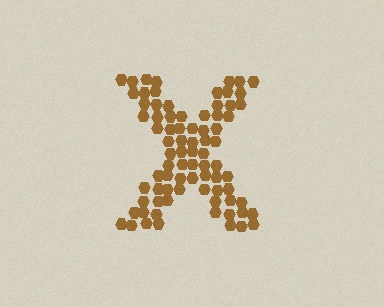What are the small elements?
The small elements are hexagons.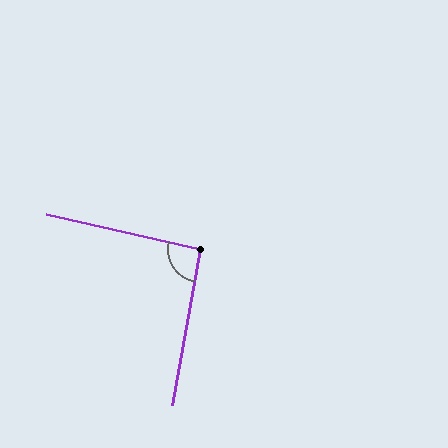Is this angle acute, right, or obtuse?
It is approximately a right angle.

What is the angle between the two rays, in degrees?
Approximately 93 degrees.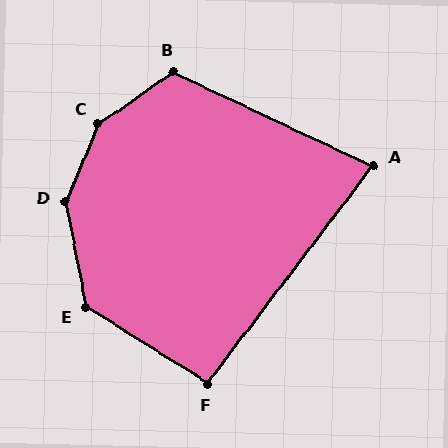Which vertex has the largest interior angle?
C, at approximately 148 degrees.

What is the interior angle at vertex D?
Approximately 145 degrees (obtuse).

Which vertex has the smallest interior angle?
A, at approximately 78 degrees.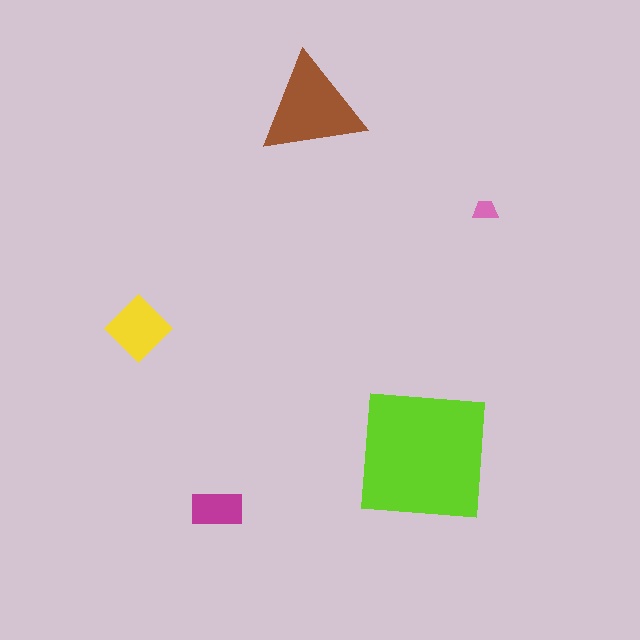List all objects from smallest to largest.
The pink trapezoid, the magenta rectangle, the yellow diamond, the brown triangle, the lime square.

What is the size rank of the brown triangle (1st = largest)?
2nd.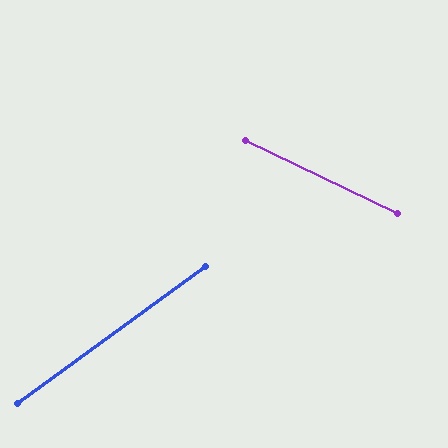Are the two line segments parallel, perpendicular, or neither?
Neither parallel nor perpendicular — they differ by about 62°.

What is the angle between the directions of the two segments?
Approximately 62 degrees.